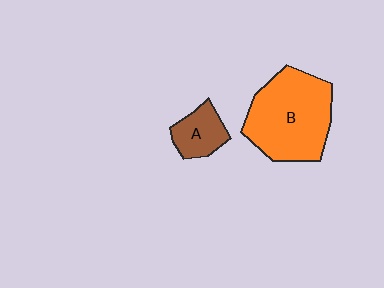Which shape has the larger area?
Shape B (orange).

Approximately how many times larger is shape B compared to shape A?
Approximately 2.9 times.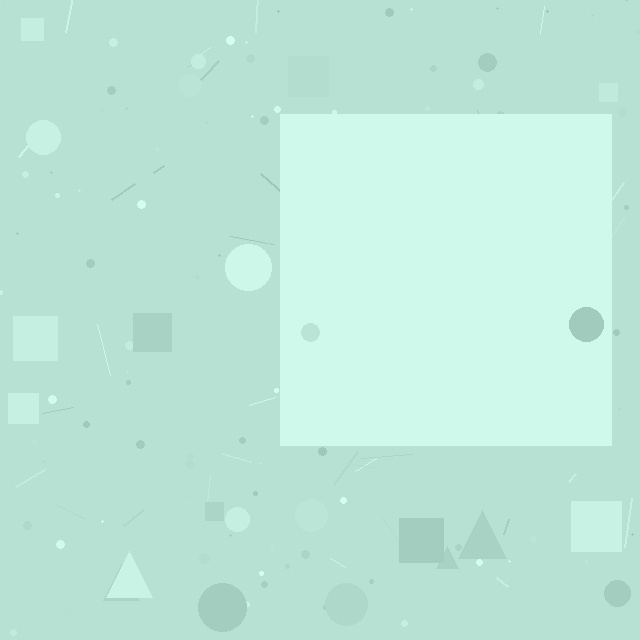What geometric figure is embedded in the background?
A square is embedded in the background.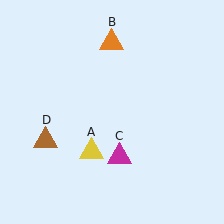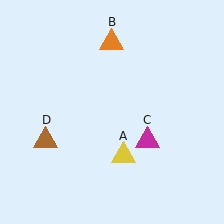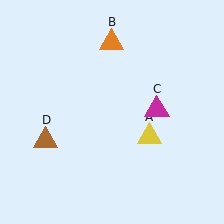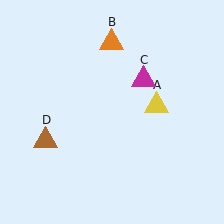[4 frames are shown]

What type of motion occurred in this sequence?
The yellow triangle (object A), magenta triangle (object C) rotated counterclockwise around the center of the scene.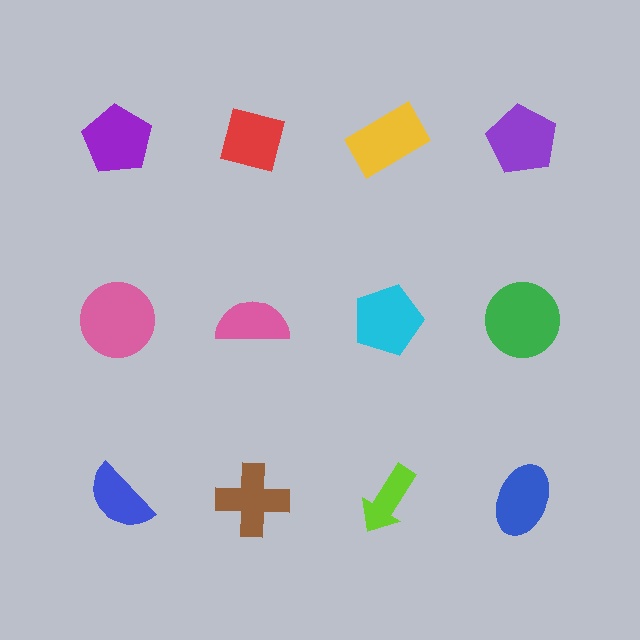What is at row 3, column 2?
A brown cross.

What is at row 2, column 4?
A green circle.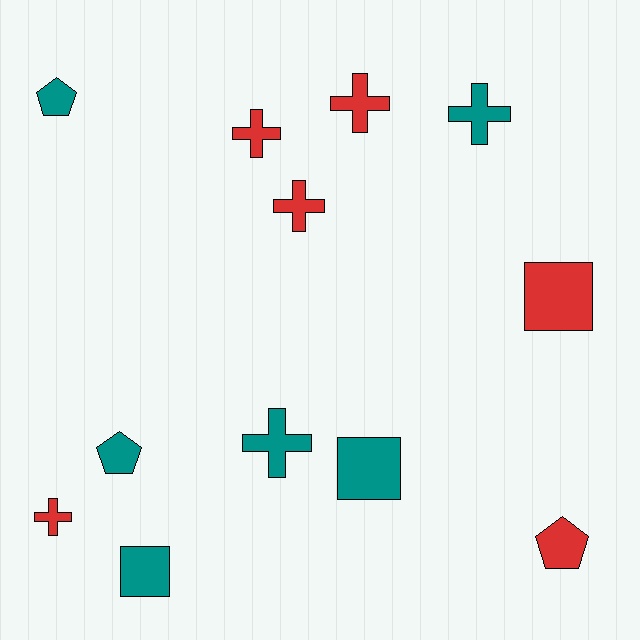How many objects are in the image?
There are 12 objects.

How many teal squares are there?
There are 2 teal squares.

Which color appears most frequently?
Red, with 6 objects.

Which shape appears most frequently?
Cross, with 6 objects.